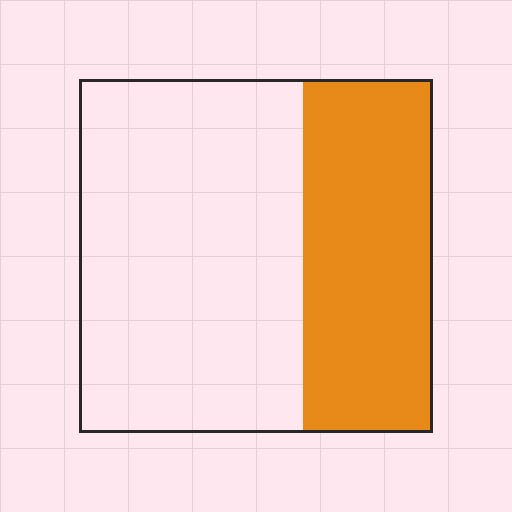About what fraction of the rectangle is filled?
About three eighths (3/8).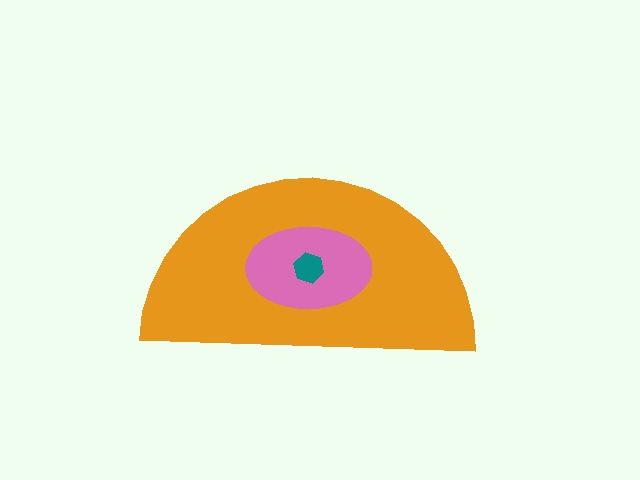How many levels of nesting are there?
3.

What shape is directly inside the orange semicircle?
The pink ellipse.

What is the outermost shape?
The orange semicircle.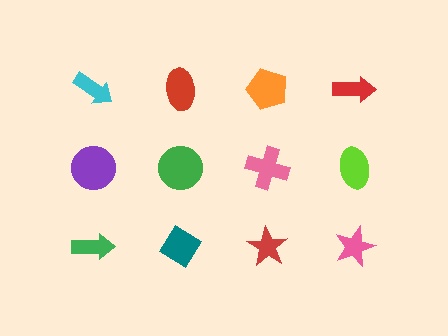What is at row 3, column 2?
A teal diamond.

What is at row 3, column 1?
A green arrow.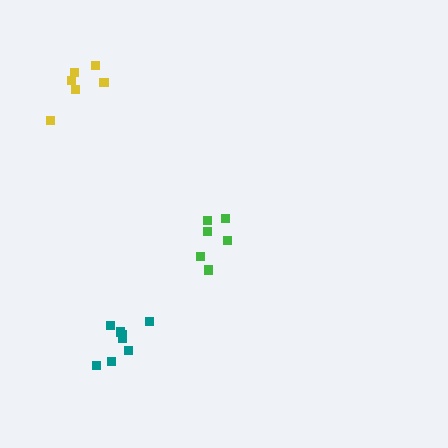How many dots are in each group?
Group 1: 6 dots, Group 2: 8 dots, Group 3: 6 dots (20 total).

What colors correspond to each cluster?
The clusters are colored: green, teal, yellow.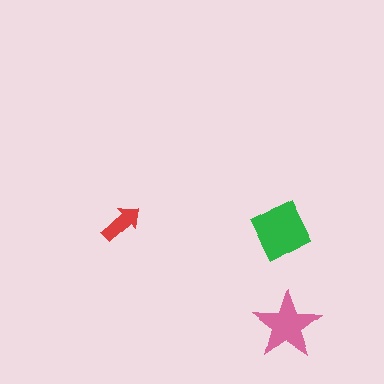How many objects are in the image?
There are 3 objects in the image.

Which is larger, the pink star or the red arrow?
The pink star.